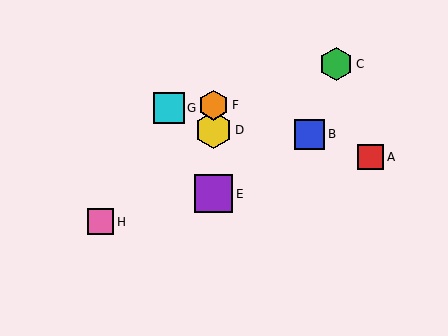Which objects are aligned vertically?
Objects D, E, F are aligned vertically.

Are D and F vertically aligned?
Yes, both are at x≈214.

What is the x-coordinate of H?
Object H is at x≈101.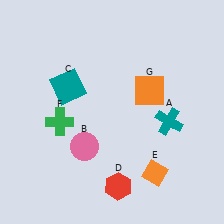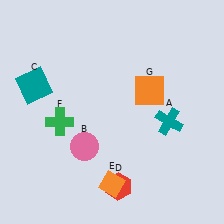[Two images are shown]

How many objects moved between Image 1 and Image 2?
2 objects moved between the two images.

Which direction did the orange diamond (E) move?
The orange diamond (E) moved left.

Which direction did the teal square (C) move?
The teal square (C) moved left.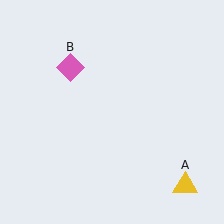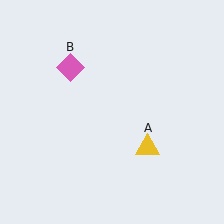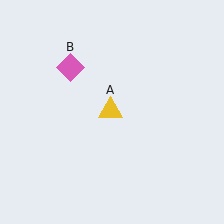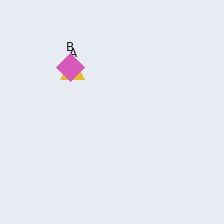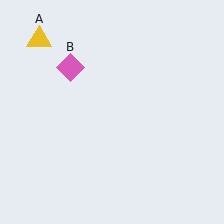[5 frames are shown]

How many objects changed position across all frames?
1 object changed position: yellow triangle (object A).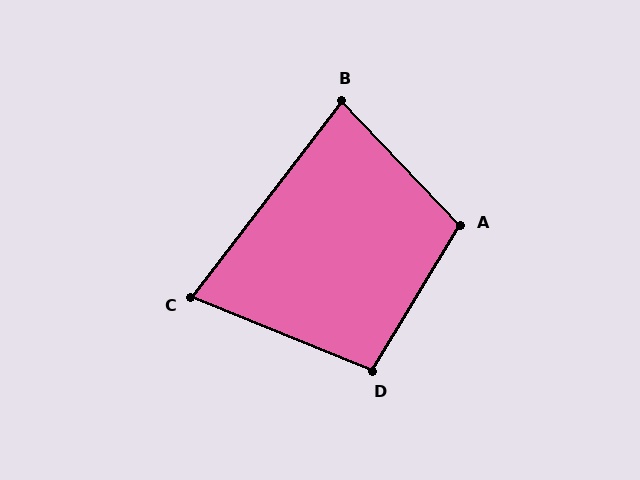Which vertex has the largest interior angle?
A, at approximately 105 degrees.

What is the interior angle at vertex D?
Approximately 99 degrees (obtuse).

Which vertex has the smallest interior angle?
C, at approximately 75 degrees.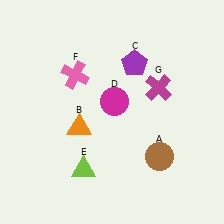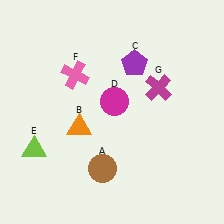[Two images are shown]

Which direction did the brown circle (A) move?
The brown circle (A) moved left.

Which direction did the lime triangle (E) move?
The lime triangle (E) moved left.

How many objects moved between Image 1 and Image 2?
2 objects moved between the two images.